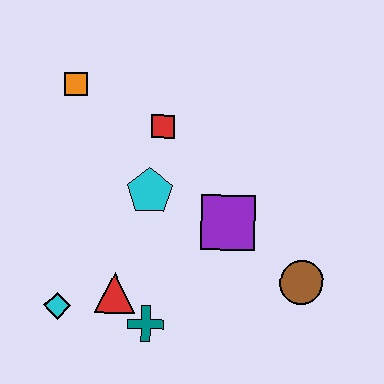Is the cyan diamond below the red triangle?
Yes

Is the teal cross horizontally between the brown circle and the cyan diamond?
Yes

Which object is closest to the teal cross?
The red triangle is closest to the teal cross.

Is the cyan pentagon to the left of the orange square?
No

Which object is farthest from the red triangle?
The orange square is farthest from the red triangle.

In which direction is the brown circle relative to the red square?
The brown circle is below the red square.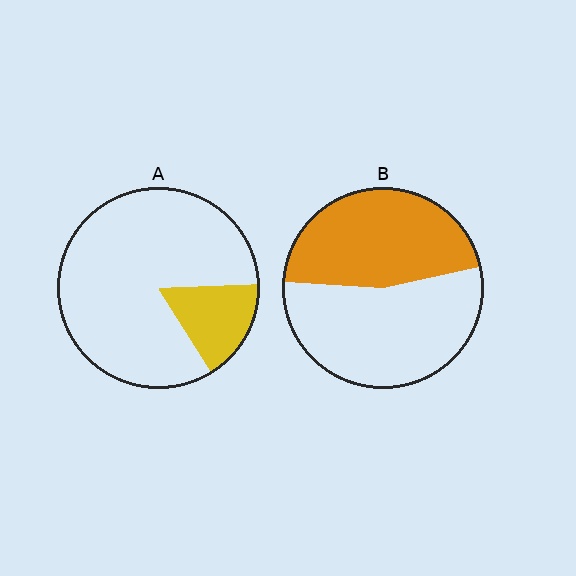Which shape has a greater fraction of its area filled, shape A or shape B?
Shape B.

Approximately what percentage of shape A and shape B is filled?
A is approximately 15% and B is approximately 45%.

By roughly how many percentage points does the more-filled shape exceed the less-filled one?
By roughly 30 percentage points (B over A).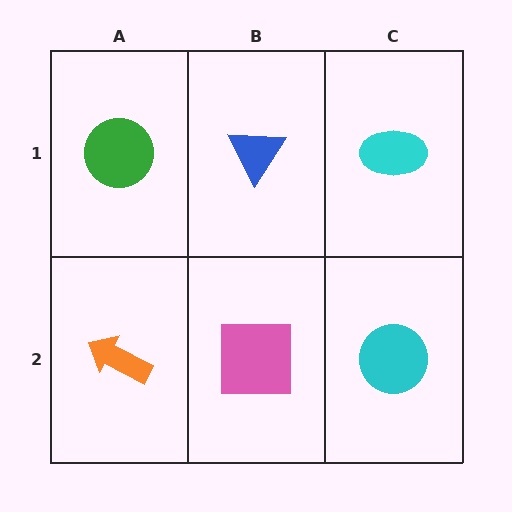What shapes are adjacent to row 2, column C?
A cyan ellipse (row 1, column C), a pink square (row 2, column B).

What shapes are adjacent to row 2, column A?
A green circle (row 1, column A), a pink square (row 2, column B).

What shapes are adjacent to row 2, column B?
A blue triangle (row 1, column B), an orange arrow (row 2, column A), a cyan circle (row 2, column C).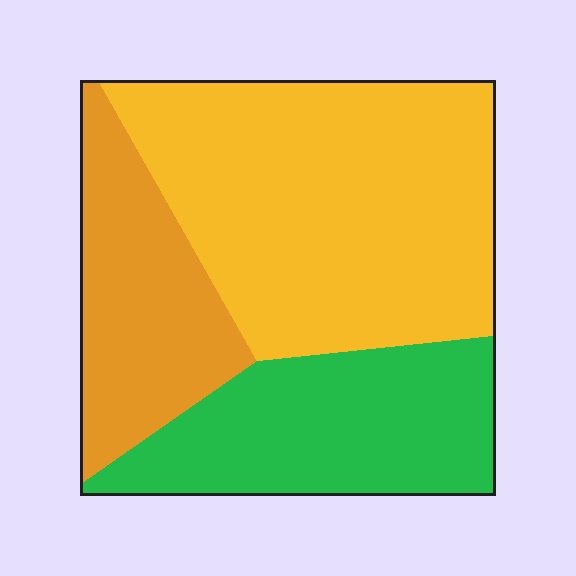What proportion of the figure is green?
Green takes up between a quarter and a half of the figure.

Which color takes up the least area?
Orange, at roughly 20%.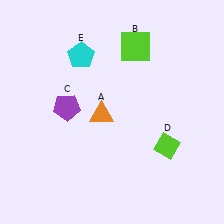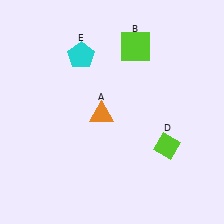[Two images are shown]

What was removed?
The purple pentagon (C) was removed in Image 2.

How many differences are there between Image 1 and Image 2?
There is 1 difference between the two images.